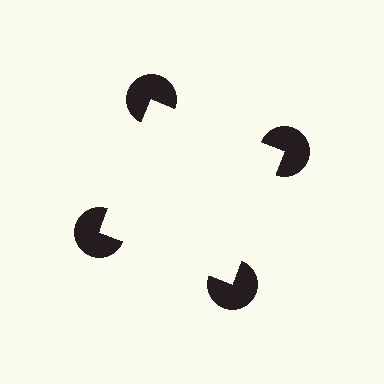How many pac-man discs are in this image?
There are 4 — one at each vertex of the illusory square.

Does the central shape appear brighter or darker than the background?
It typically appears slightly brighter than the background, even though no actual brightness change is drawn.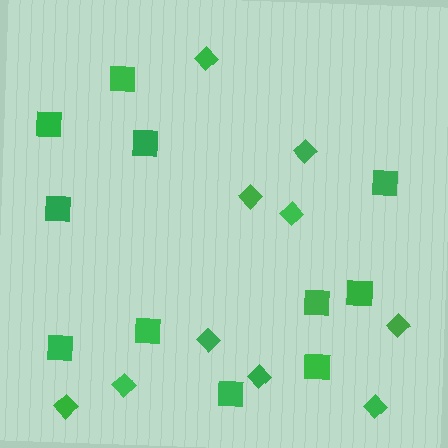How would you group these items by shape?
There are 2 groups: one group of squares (11) and one group of diamonds (10).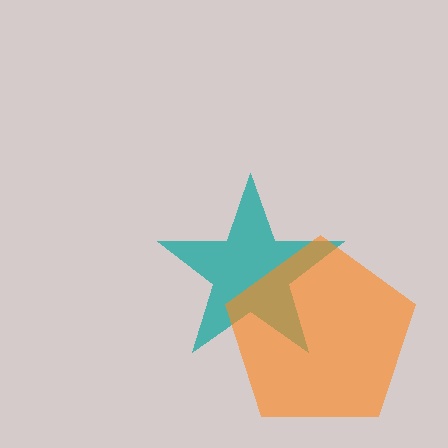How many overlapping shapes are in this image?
There are 2 overlapping shapes in the image.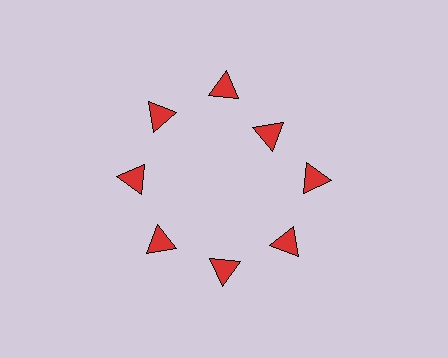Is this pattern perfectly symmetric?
No. The 8 red triangles are arranged in a ring, but one element near the 2 o'clock position is pulled inward toward the center, breaking the 8-fold rotational symmetry.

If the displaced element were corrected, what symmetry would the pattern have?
It would have 8-fold rotational symmetry — the pattern would map onto itself every 45 degrees.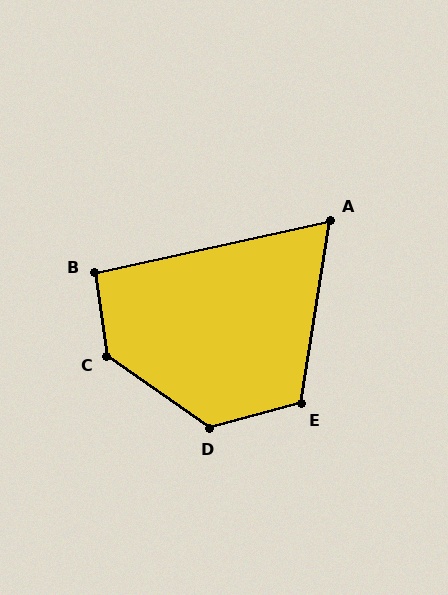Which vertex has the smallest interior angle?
A, at approximately 69 degrees.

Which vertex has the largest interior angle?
C, at approximately 133 degrees.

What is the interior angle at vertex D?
Approximately 130 degrees (obtuse).